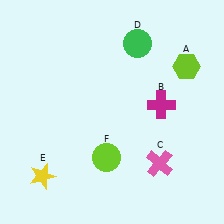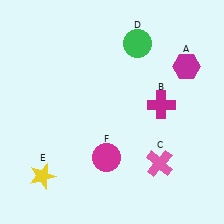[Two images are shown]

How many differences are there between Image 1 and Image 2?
There are 2 differences between the two images.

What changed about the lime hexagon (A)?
In Image 1, A is lime. In Image 2, it changed to magenta.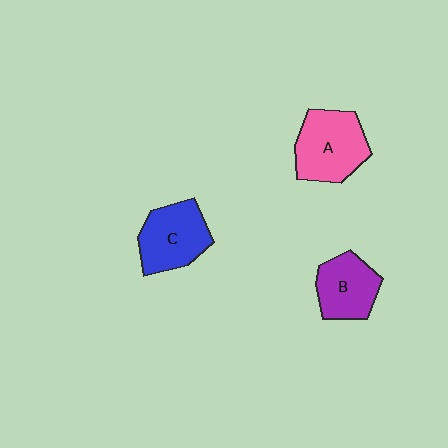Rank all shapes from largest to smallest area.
From largest to smallest: A (pink), C (blue), B (purple).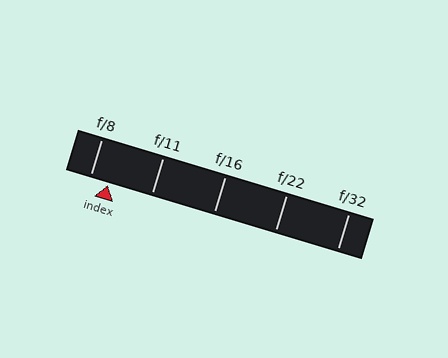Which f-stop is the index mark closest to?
The index mark is closest to f/8.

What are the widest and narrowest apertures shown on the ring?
The widest aperture shown is f/8 and the narrowest is f/32.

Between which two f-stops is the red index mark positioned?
The index mark is between f/8 and f/11.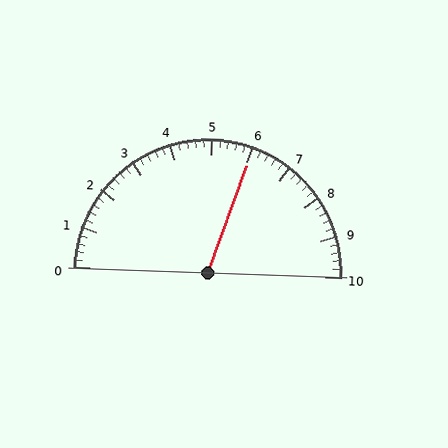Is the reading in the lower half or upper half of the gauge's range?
The reading is in the upper half of the range (0 to 10).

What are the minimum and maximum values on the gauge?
The gauge ranges from 0 to 10.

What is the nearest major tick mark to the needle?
The nearest major tick mark is 6.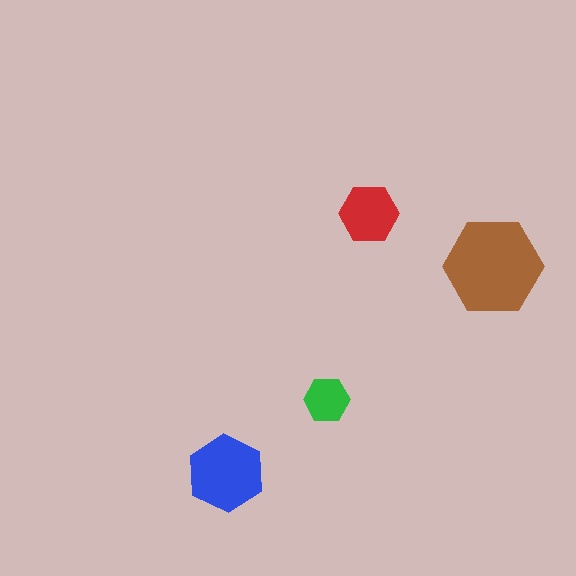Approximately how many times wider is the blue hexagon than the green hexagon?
About 1.5 times wider.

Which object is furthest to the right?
The brown hexagon is rightmost.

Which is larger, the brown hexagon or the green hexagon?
The brown one.